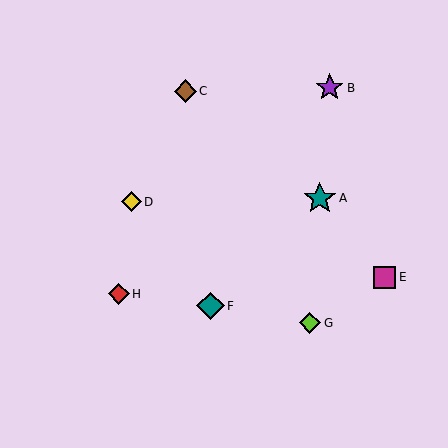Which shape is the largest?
The teal star (labeled A) is the largest.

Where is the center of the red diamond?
The center of the red diamond is at (119, 294).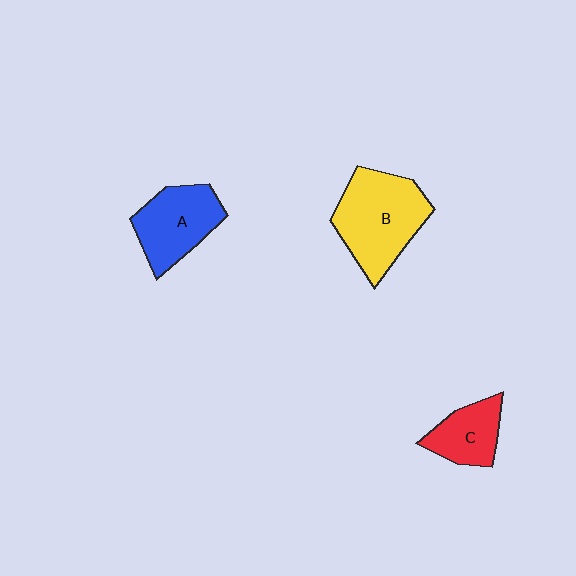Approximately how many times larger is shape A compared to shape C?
Approximately 1.4 times.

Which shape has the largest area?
Shape B (yellow).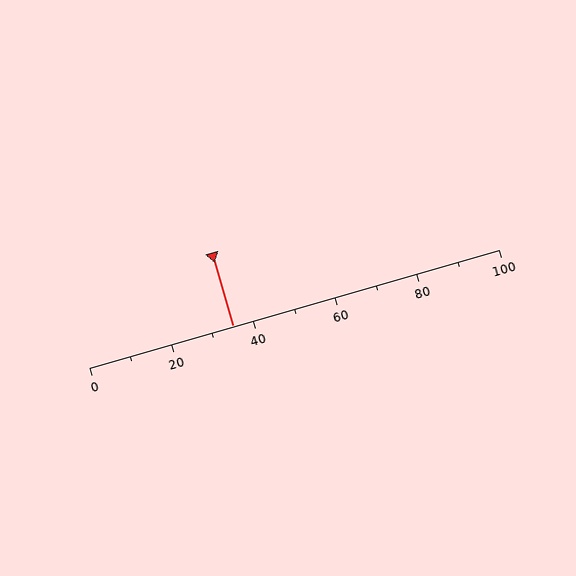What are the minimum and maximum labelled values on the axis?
The axis runs from 0 to 100.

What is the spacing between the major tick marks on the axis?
The major ticks are spaced 20 apart.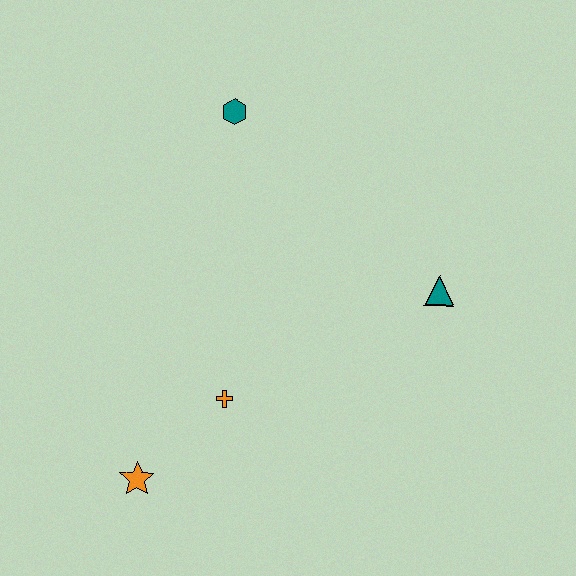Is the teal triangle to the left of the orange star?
No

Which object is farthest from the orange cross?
The teal hexagon is farthest from the orange cross.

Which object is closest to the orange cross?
The orange star is closest to the orange cross.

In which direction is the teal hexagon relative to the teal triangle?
The teal hexagon is to the left of the teal triangle.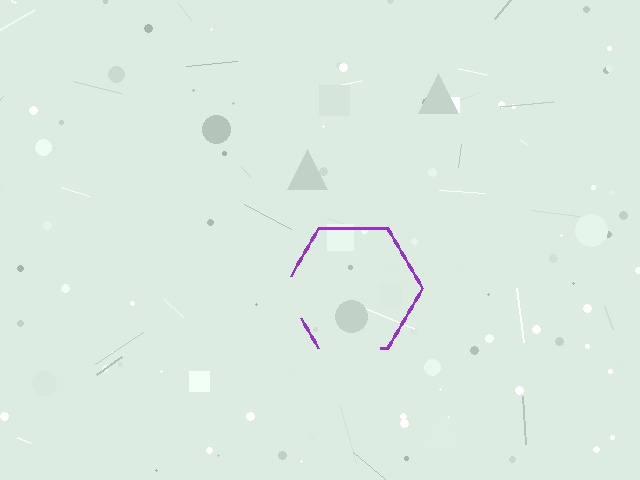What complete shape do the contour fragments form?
The contour fragments form a hexagon.